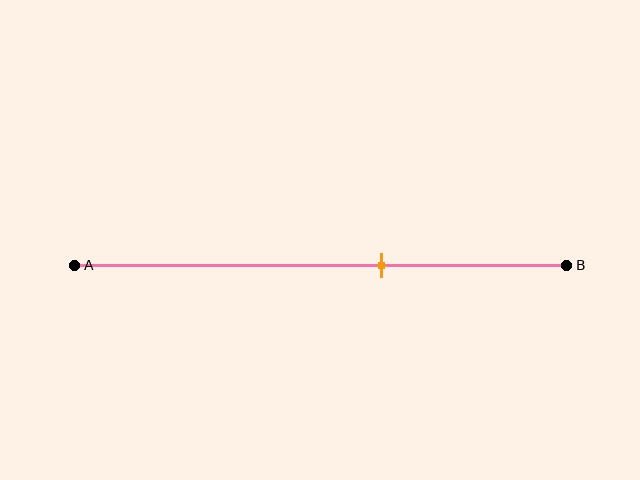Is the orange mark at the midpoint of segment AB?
No, the mark is at about 60% from A, not at the 50% midpoint.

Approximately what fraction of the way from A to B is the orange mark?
The orange mark is approximately 60% of the way from A to B.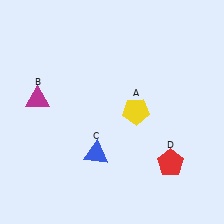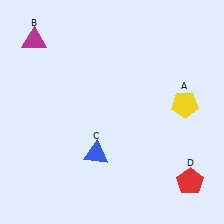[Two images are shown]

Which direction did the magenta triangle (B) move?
The magenta triangle (B) moved up.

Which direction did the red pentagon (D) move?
The red pentagon (D) moved right.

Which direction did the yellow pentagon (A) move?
The yellow pentagon (A) moved right.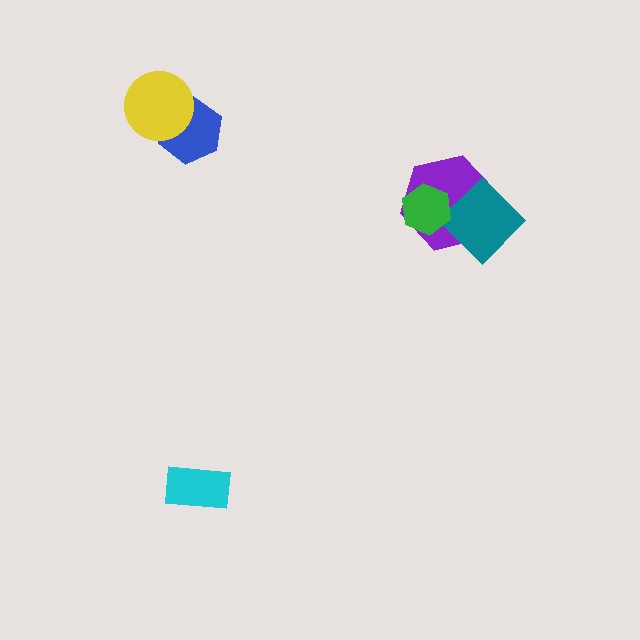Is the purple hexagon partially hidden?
Yes, it is partially covered by another shape.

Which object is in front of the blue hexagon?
The yellow circle is in front of the blue hexagon.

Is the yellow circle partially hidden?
No, no other shape covers it.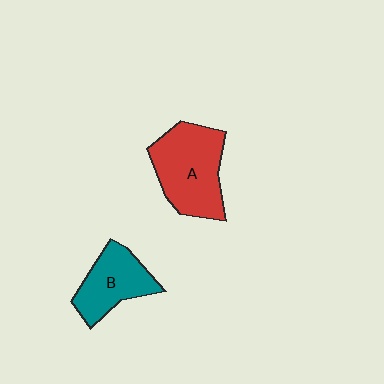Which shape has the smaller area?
Shape B (teal).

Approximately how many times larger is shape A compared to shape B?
Approximately 1.4 times.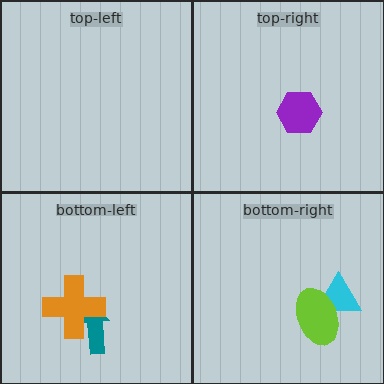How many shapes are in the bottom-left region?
2.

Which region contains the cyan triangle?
The bottom-right region.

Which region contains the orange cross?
The bottom-left region.